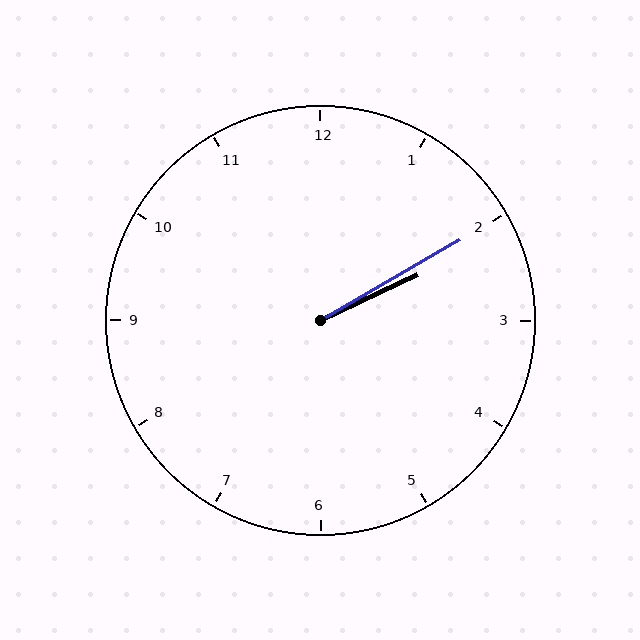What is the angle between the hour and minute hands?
Approximately 5 degrees.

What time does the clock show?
2:10.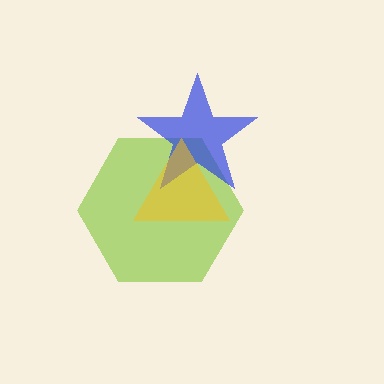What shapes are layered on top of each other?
The layered shapes are: a lime hexagon, a blue star, a yellow triangle.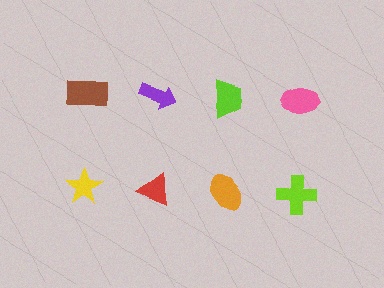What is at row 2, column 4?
A lime cross.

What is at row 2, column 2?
A red triangle.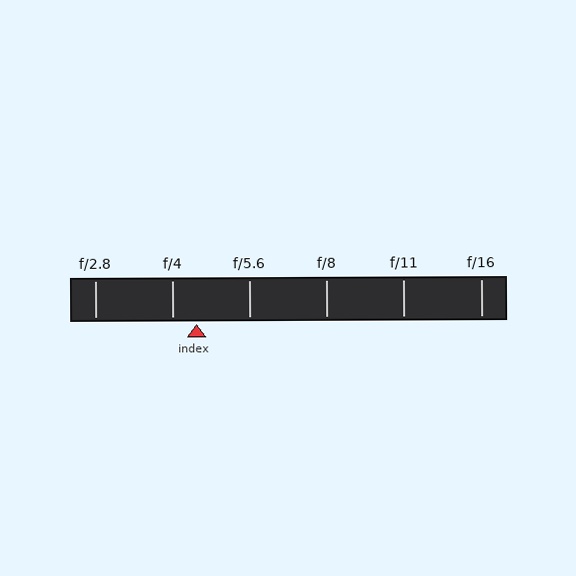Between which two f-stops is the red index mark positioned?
The index mark is between f/4 and f/5.6.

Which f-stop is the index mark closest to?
The index mark is closest to f/4.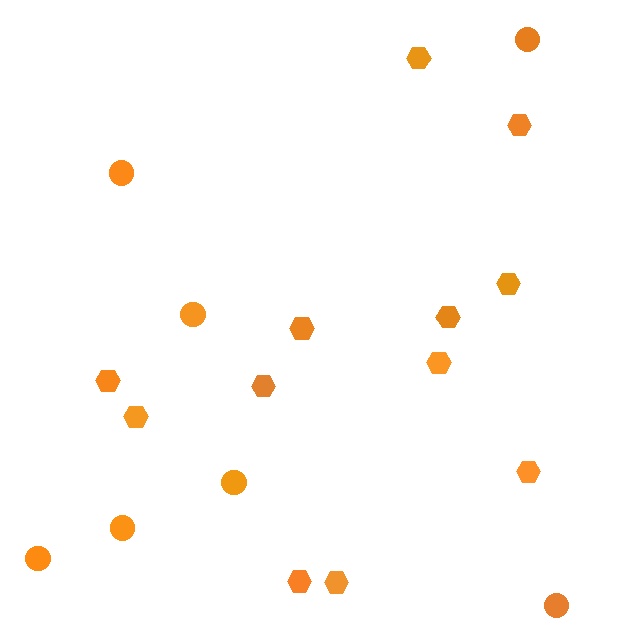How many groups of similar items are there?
There are 2 groups: one group of hexagons (12) and one group of circles (7).